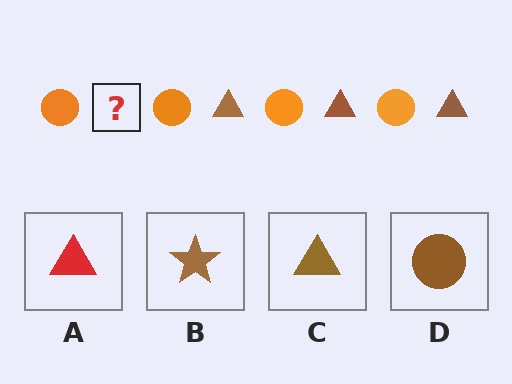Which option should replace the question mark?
Option C.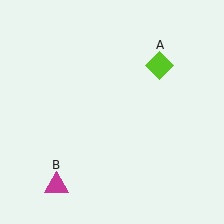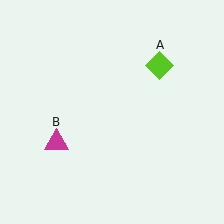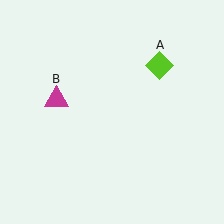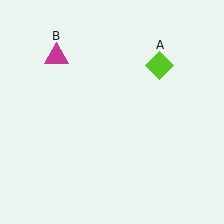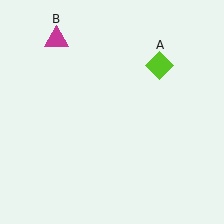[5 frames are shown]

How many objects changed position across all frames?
1 object changed position: magenta triangle (object B).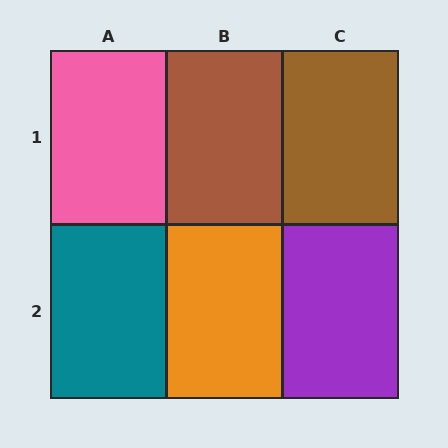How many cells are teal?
1 cell is teal.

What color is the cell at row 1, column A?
Pink.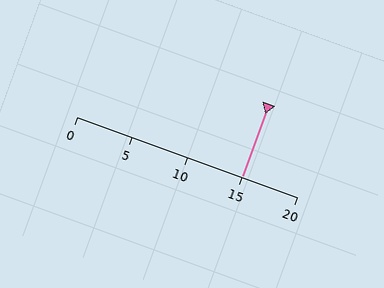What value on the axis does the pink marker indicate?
The marker indicates approximately 15.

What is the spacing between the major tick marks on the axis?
The major ticks are spaced 5 apart.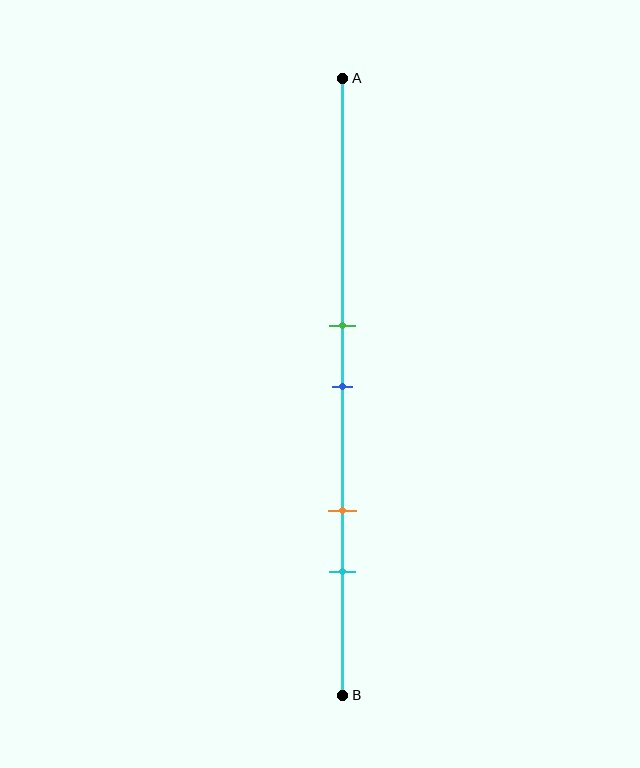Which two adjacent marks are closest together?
The green and blue marks are the closest adjacent pair.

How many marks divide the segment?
There are 4 marks dividing the segment.